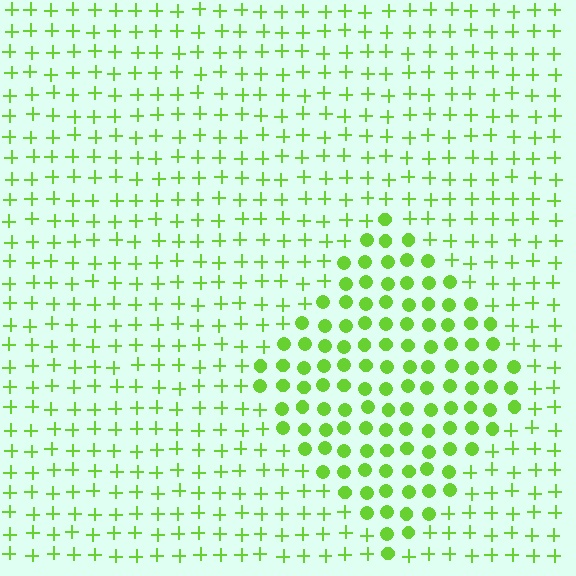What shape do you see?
I see a diamond.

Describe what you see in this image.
The image is filled with small lime elements arranged in a uniform grid. A diamond-shaped region contains circles, while the surrounding area contains plus signs. The boundary is defined purely by the change in element shape.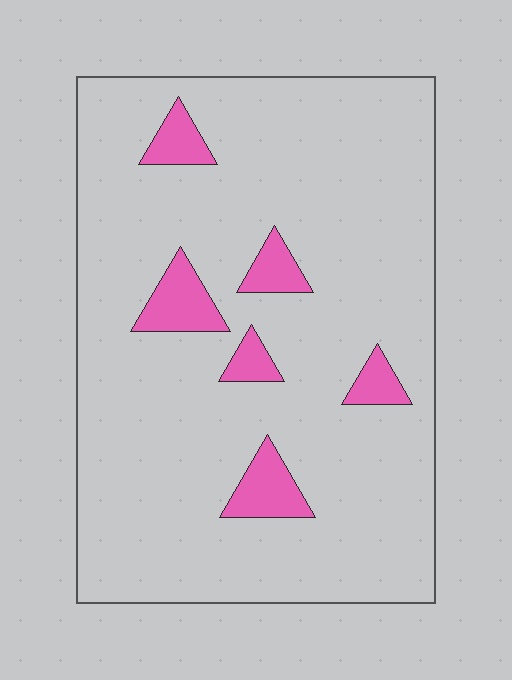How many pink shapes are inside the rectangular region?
6.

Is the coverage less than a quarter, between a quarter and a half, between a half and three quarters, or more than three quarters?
Less than a quarter.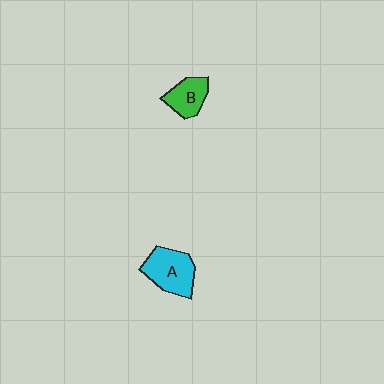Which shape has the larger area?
Shape A (cyan).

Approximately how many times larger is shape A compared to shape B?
Approximately 1.5 times.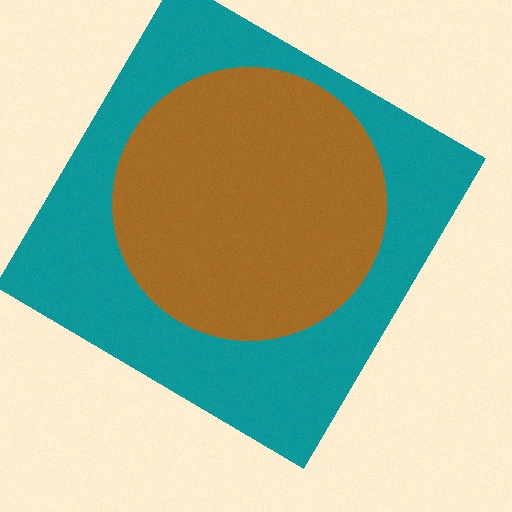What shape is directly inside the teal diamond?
The brown circle.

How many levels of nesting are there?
2.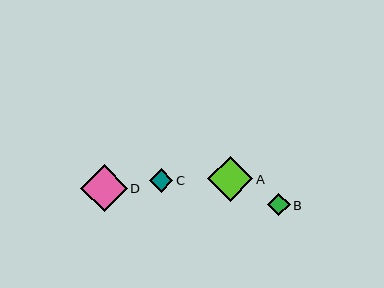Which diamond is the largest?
Diamond D is the largest with a size of approximately 47 pixels.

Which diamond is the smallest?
Diamond B is the smallest with a size of approximately 22 pixels.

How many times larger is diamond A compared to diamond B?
Diamond A is approximately 2.1 times the size of diamond B.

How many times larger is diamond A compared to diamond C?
Diamond A is approximately 1.9 times the size of diamond C.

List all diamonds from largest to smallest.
From largest to smallest: D, A, C, B.